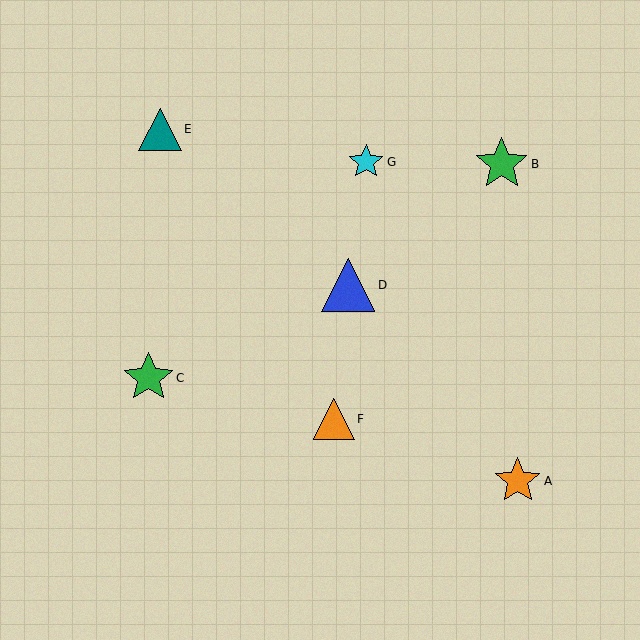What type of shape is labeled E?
Shape E is a teal triangle.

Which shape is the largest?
The blue triangle (labeled D) is the largest.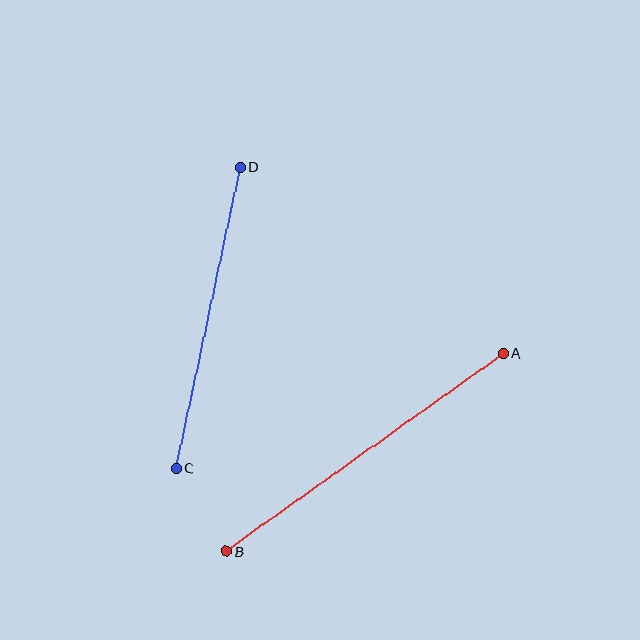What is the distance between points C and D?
The distance is approximately 308 pixels.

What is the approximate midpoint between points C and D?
The midpoint is at approximately (208, 318) pixels.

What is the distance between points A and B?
The distance is approximately 341 pixels.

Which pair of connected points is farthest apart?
Points A and B are farthest apart.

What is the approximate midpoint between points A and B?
The midpoint is at approximately (365, 452) pixels.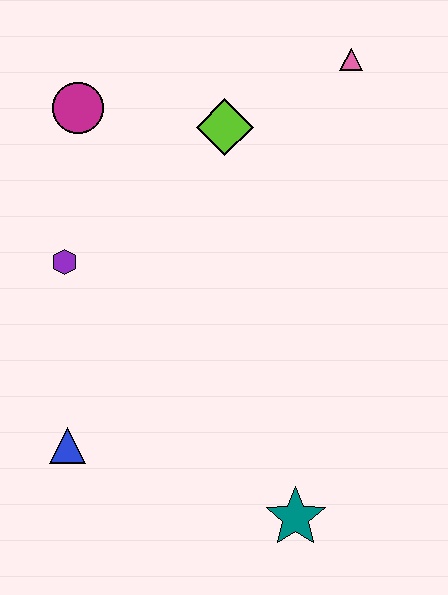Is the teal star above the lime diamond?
No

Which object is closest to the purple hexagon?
The magenta circle is closest to the purple hexagon.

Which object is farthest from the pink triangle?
The blue triangle is farthest from the pink triangle.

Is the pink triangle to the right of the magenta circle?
Yes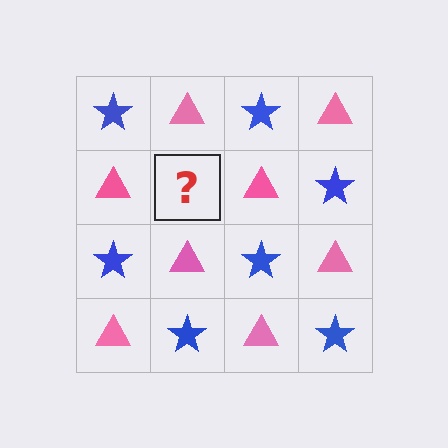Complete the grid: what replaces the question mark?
The question mark should be replaced with a blue star.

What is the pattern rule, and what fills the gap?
The rule is that it alternates blue star and pink triangle in a checkerboard pattern. The gap should be filled with a blue star.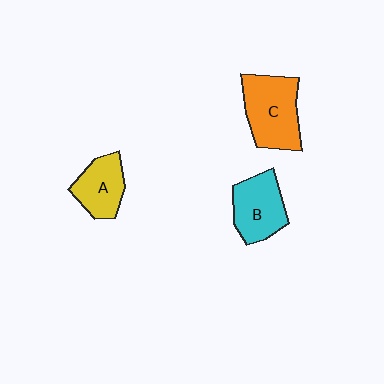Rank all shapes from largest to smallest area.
From largest to smallest: C (orange), B (cyan), A (yellow).